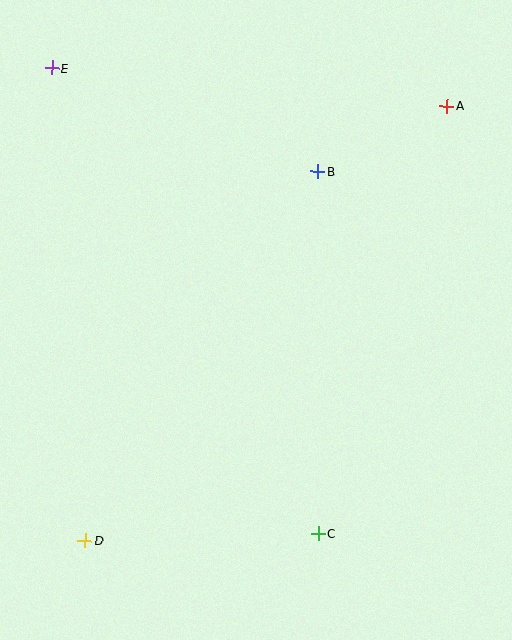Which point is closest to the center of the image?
Point B at (318, 171) is closest to the center.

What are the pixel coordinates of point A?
Point A is at (447, 106).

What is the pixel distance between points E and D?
The distance between E and D is 474 pixels.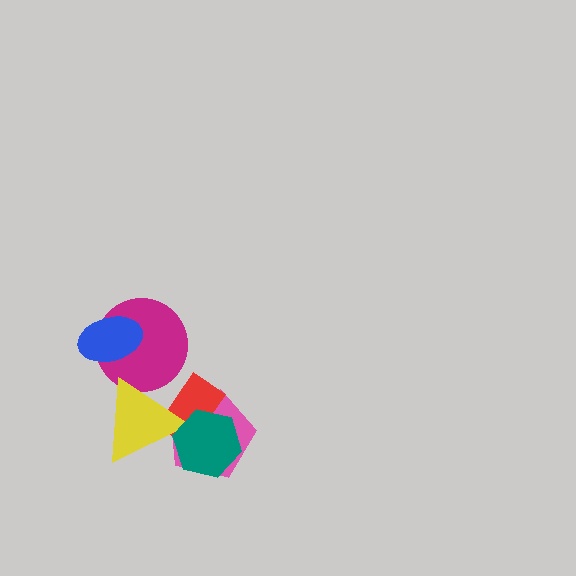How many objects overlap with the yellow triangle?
4 objects overlap with the yellow triangle.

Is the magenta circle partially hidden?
Yes, it is partially covered by another shape.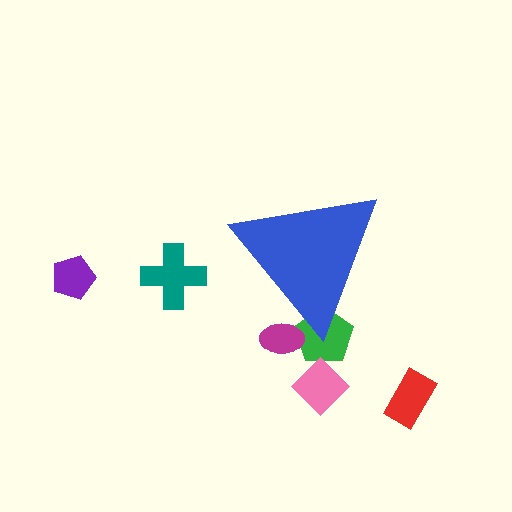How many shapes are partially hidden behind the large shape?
2 shapes are partially hidden.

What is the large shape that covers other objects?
A blue triangle.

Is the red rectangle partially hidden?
No, the red rectangle is fully visible.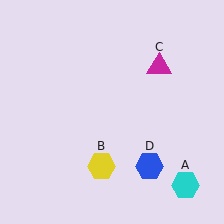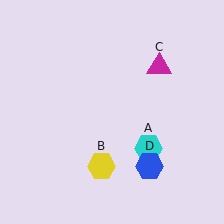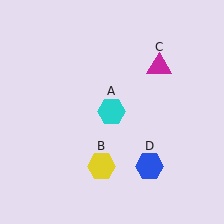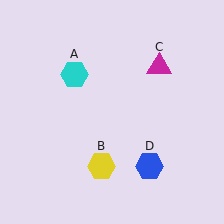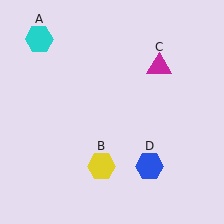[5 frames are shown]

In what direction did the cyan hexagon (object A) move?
The cyan hexagon (object A) moved up and to the left.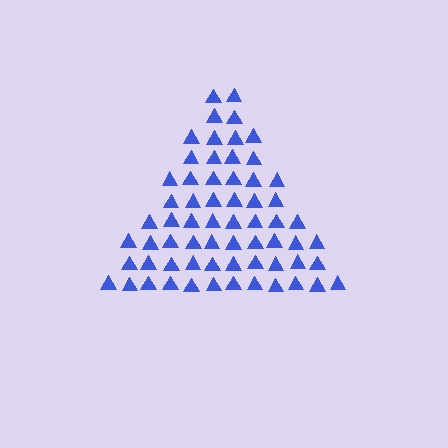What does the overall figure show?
The overall figure shows a triangle.